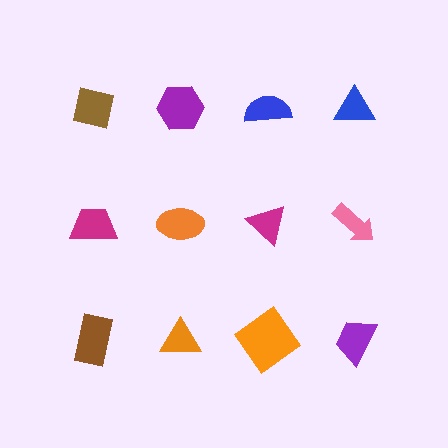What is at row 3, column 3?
An orange diamond.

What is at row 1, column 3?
A blue semicircle.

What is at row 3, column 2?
An orange triangle.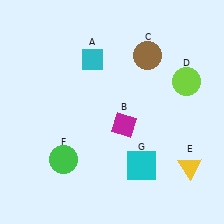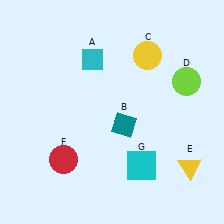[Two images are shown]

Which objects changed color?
B changed from magenta to teal. C changed from brown to yellow. F changed from green to red.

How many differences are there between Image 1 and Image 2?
There are 3 differences between the two images.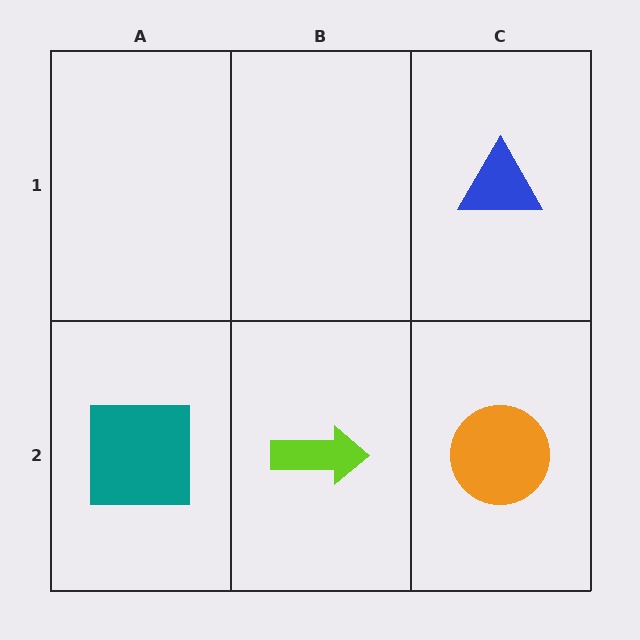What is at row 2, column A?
A teal square.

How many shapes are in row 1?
1 shape.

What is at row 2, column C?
An orange circle.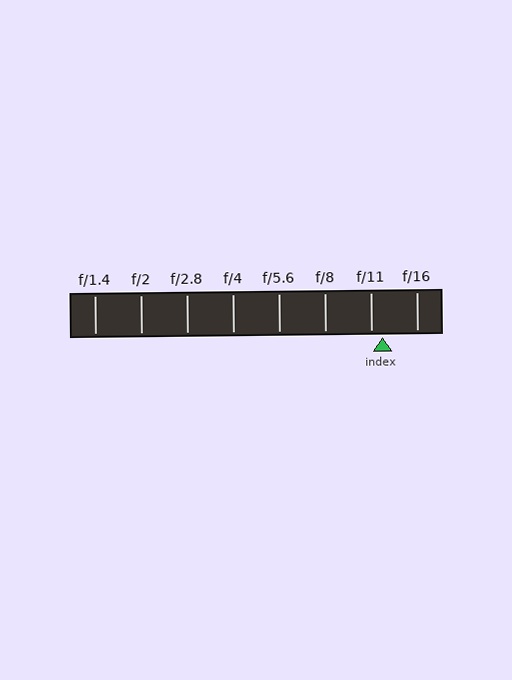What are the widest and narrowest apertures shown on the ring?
The widest aperture shown is f/1.4 and the narrowest is f/16.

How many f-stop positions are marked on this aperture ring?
There are 8 f-stop positions marked.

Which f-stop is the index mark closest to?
The index mark is closest to f/11.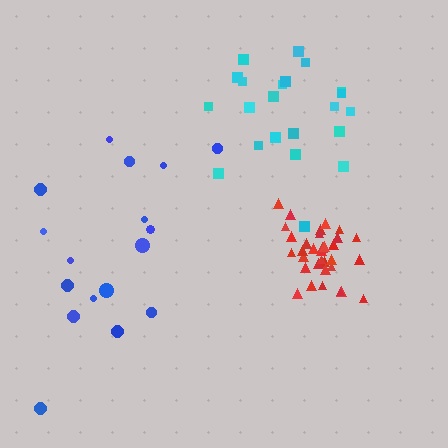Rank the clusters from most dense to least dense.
red, cyan, blue.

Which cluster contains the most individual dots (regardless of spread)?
Red (35).